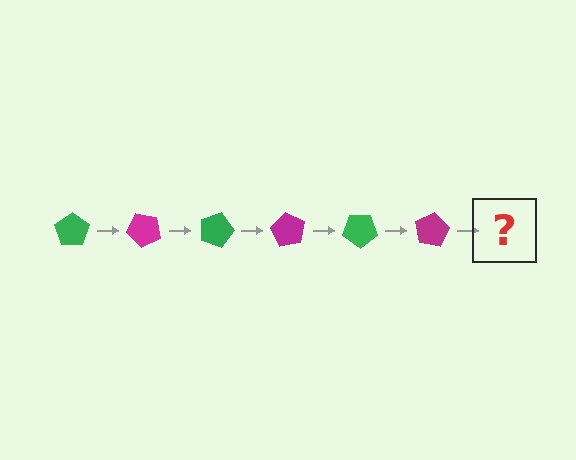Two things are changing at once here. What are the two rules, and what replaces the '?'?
The two rules are that it rotates 45 degrees each step and the color cycles through green and magenta. The '?' should be a green pentagon, rotated 270 degrees from the start.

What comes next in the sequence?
The next element should be a green pentagon, rotated 270 degrees from the start.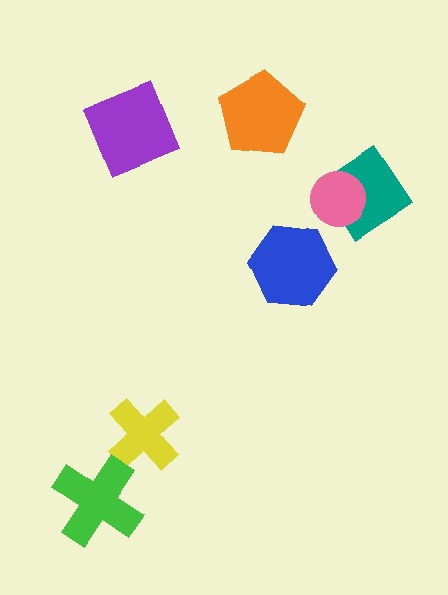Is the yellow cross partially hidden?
No, no other shape covers it.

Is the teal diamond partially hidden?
Yes, it is partially covered by another shape.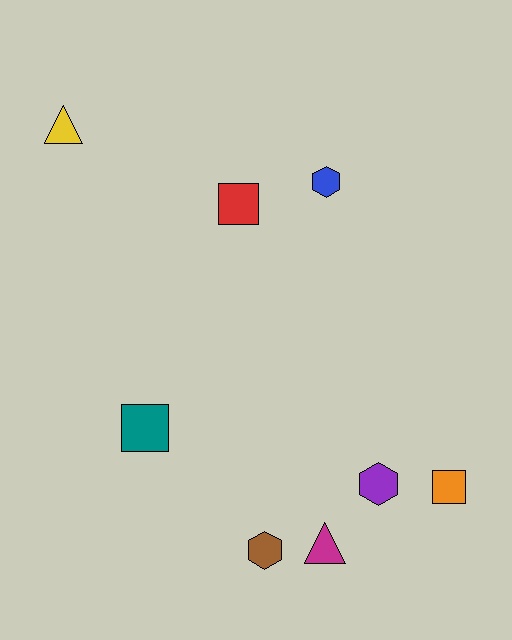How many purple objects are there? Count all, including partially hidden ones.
There is 1 purple object.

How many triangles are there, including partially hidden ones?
There are 2 triangles.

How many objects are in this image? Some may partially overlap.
There are 8 objects.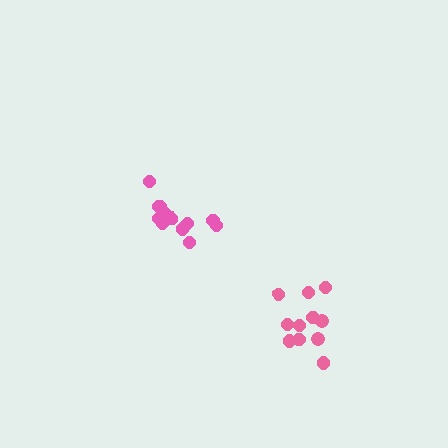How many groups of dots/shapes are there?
There are 2 groups.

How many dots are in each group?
Group 1: 11 dots, Group 2: 12 dots (23 total).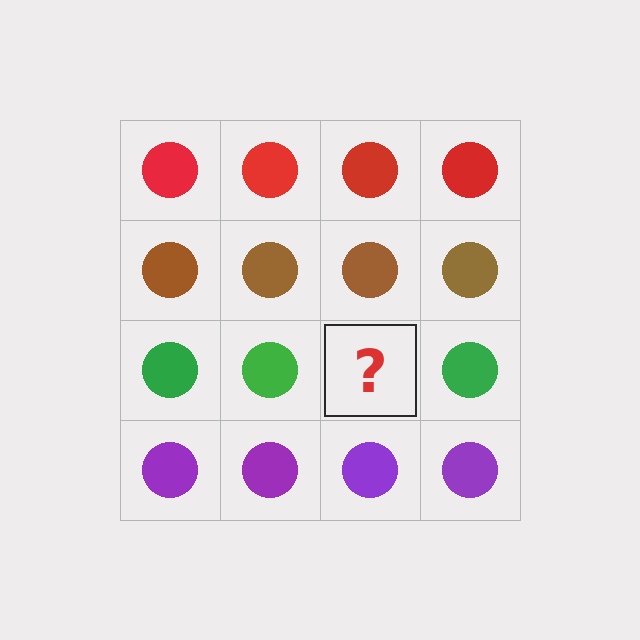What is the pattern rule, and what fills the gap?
The rule is that each row has a consistent color. The gap should be filled with a green circle.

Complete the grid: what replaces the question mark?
The question mark should be replaced with a green circle.